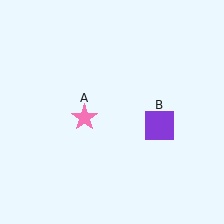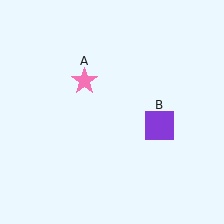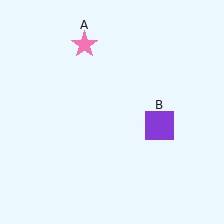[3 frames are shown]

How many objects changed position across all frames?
1 object changed position: pink star (object A).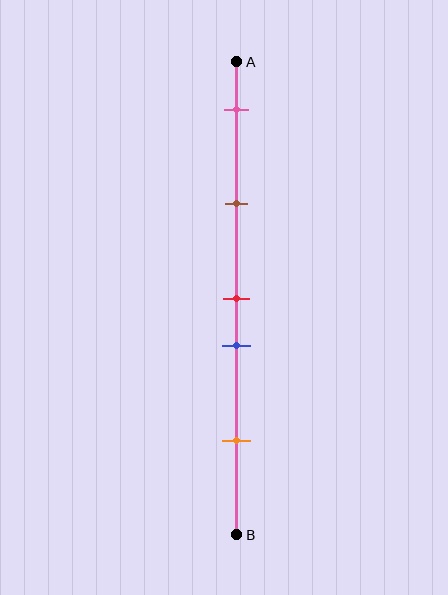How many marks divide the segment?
There are 5 marks dividing the segment.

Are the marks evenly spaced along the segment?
No, the marks are not evenly spaced.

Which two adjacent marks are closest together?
The red and blue marks are the closest adjacent pair.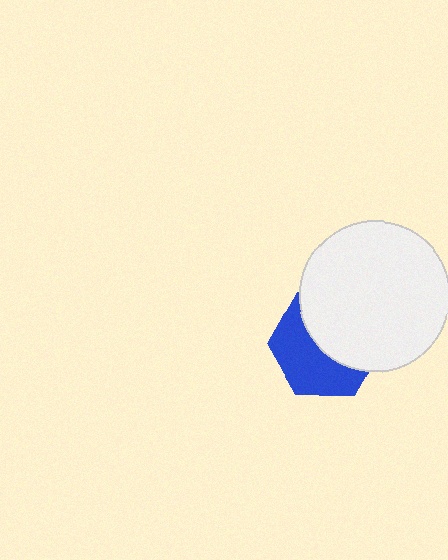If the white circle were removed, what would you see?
You would see the complete blue hexagon.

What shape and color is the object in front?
The object in front is a white circle.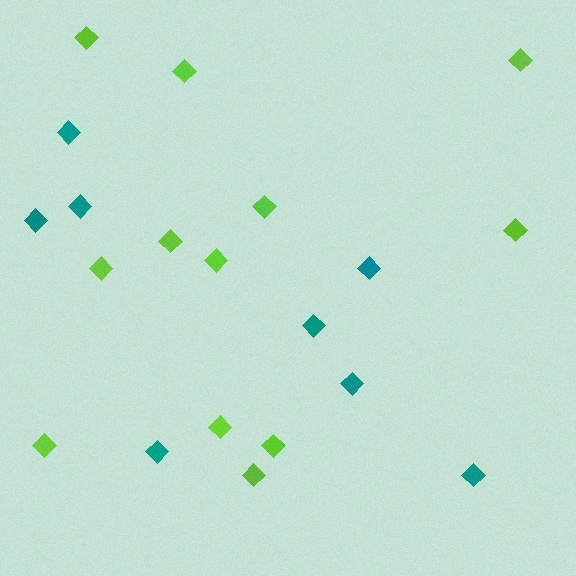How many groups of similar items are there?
There are 2 groups: one group of lime diamonds (12) and one group of teal diamonds (8).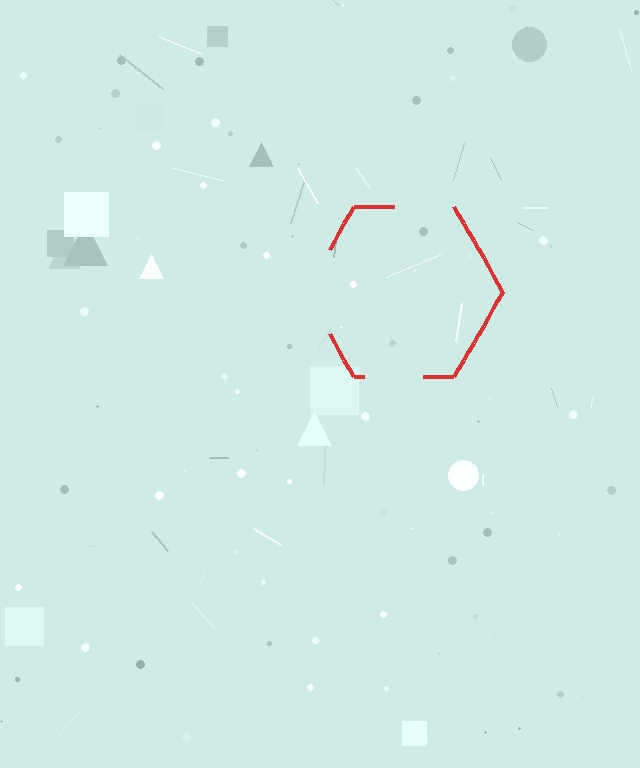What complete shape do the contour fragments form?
The contour fragments form a hexagon.